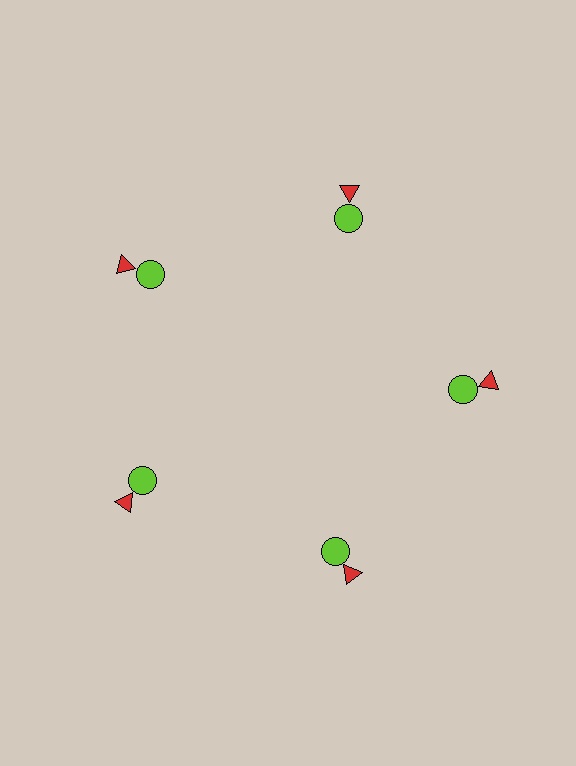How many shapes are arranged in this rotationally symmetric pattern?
There are 10 shapes, arranged in 5 groups of 2.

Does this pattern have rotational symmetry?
Yes, this pattern has 5-fold rotational symmetry. It looks the same after rotating 72 degrees around the center.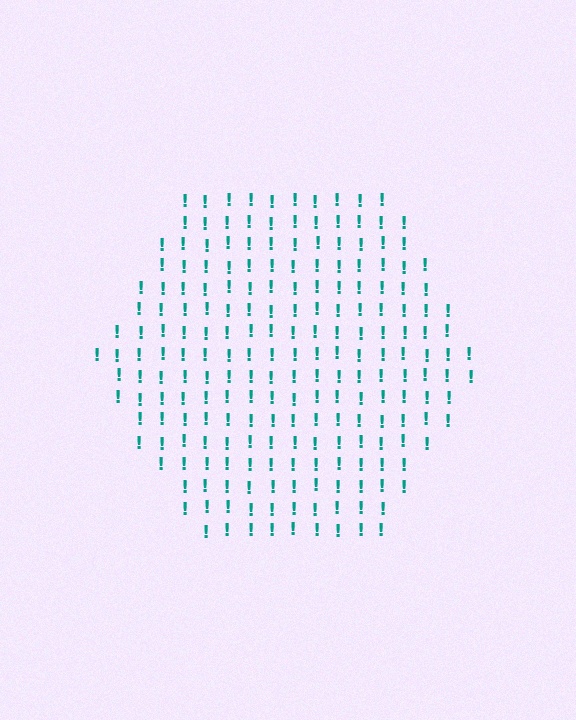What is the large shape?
The large shape is a hexagon.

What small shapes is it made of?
It is made of small exclamation marks.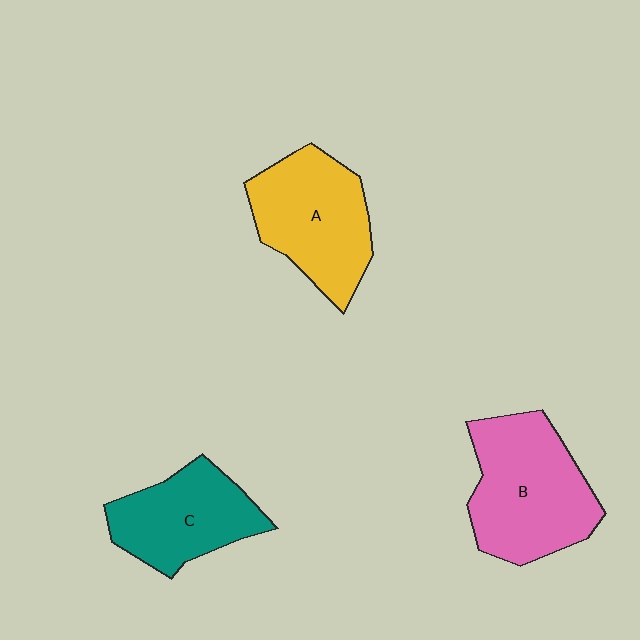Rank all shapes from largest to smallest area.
From largest to smallest: B (pink), A (yellow), C (teal).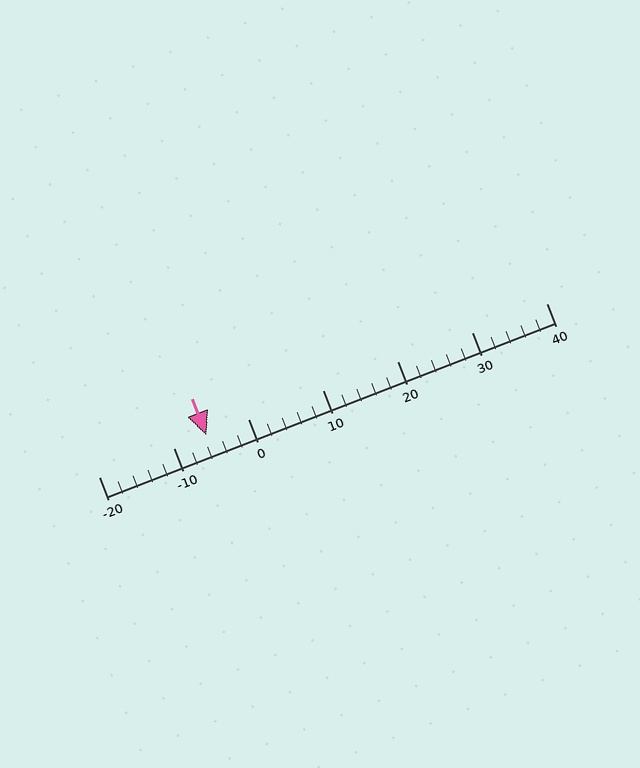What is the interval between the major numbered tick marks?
The major tick marks are spaced 10 units apart.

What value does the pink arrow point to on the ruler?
The pink arrow points to approximately -6.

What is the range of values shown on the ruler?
The ruler shows values from -20 to 40.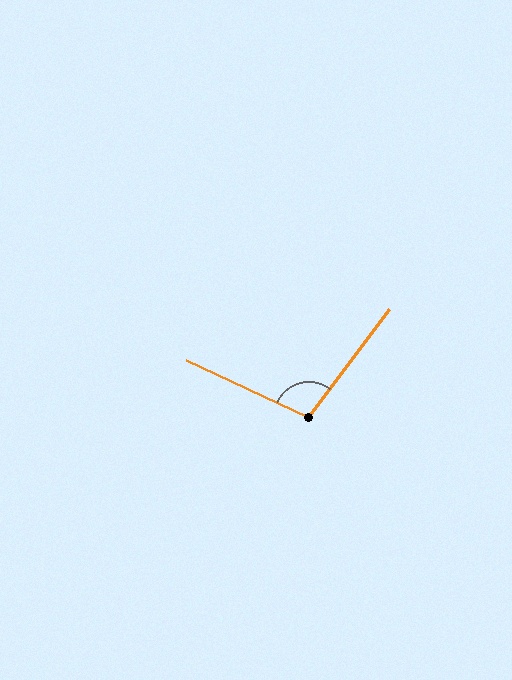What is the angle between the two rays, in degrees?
Approximately 102 degrees.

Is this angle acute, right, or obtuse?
It is obtuse.